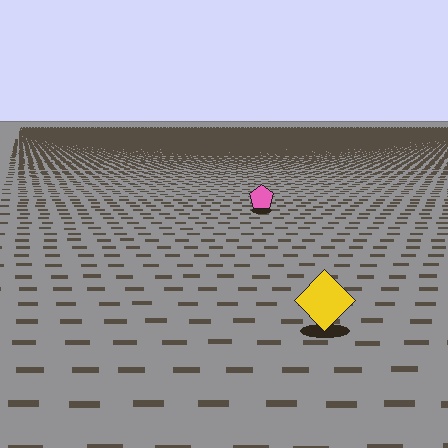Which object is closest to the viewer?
The yellow diamond is closest. The texture marks near it are larger and more spread out.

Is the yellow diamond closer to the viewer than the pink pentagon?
Yes. The yellow diamond is closer — you can tell from the texture gradient: the ground texture is coarser near it.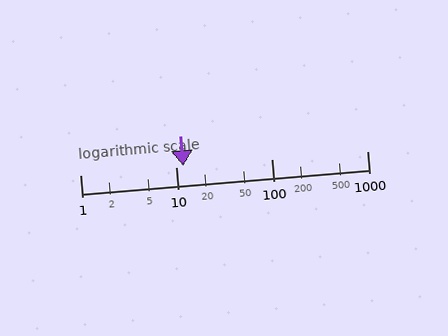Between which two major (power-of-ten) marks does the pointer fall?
The pointer is between 10 and 100.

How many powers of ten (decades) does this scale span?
The scale spans 3 decades, from 1 to 1000.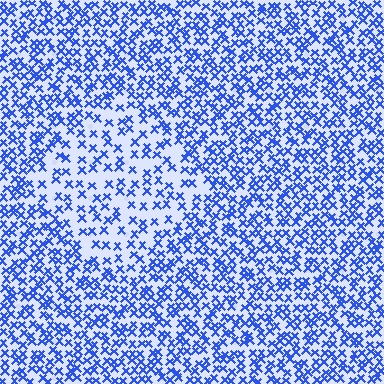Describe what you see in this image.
The image contains small blue elements arranged at two different densities. A diamond-shaped region is visible where the elements are less densely packed than the surrounding area.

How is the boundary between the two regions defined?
The boundary is defined by a change in element density (approximately 1.9x ratio). All elements are the same color, size, and shape.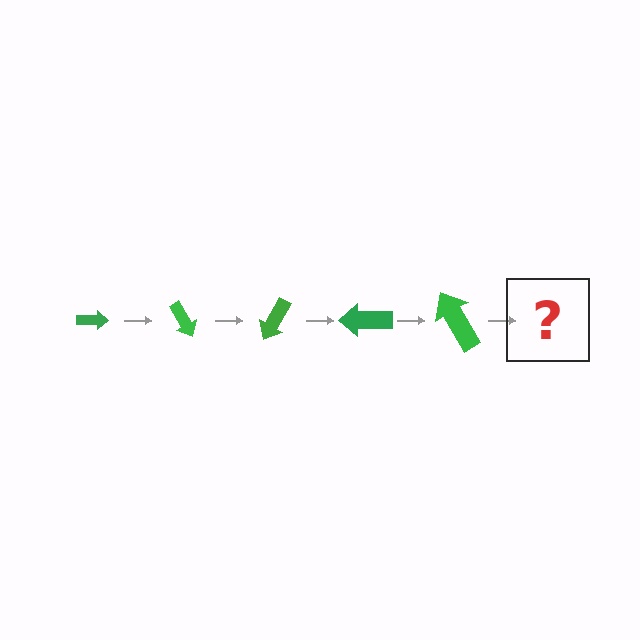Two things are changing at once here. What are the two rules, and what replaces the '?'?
The two rules are that the arrow grows larger each step and it rotates 60 degrees each step. The '?' should be an arrow, larger than the previous one and rotated 300 degrees from the start.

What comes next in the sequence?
The next element should be an arrow, larger than the previous one and rotated 300 degrees from the start.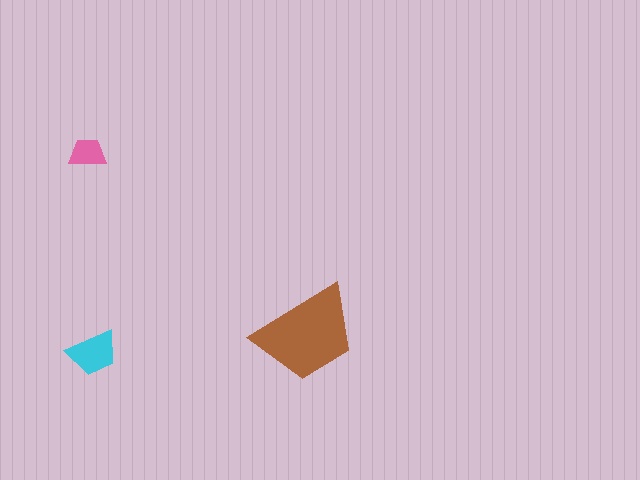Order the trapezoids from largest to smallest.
the brown one, the cyan one, the pink one.